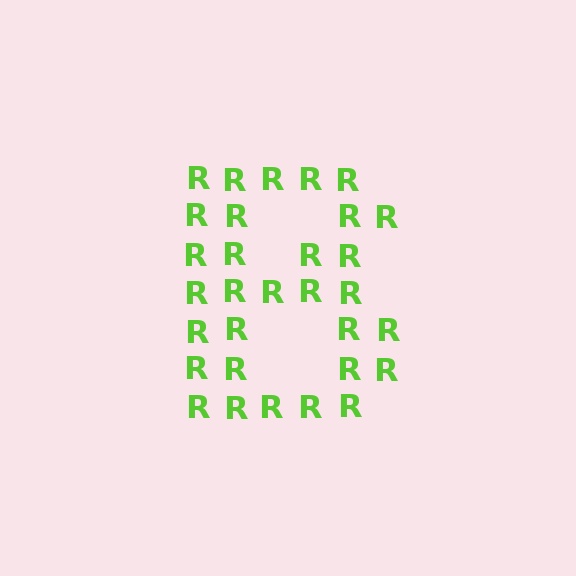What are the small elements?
The small elements are letter R's.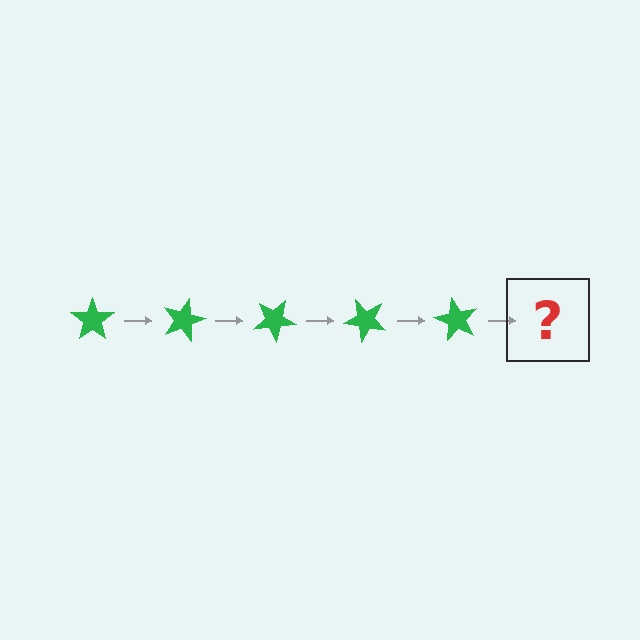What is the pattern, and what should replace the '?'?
The pattern is that the star rotates 15 degrees each step. The '?' should be a green star rotated 75 degrees.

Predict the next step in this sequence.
The next step is a green star rotated 75 degrees.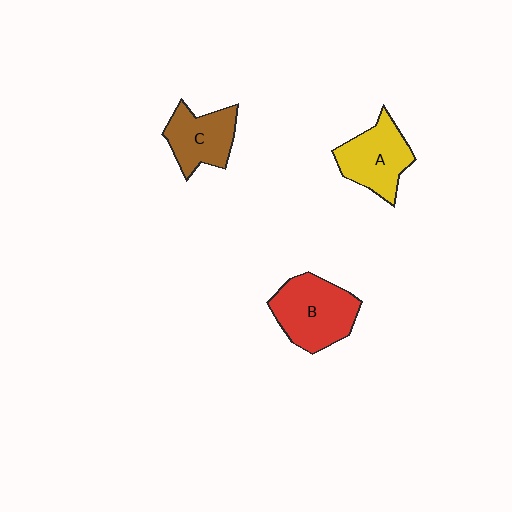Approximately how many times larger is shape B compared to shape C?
Approximately 1.3 times.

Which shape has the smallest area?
Shape C (brown).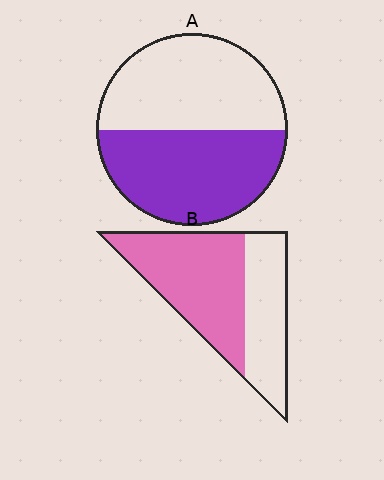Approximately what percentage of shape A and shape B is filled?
A is approximately 50% and B is approximately 60%.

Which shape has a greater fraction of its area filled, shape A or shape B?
Shape B.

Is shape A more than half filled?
Roughly half.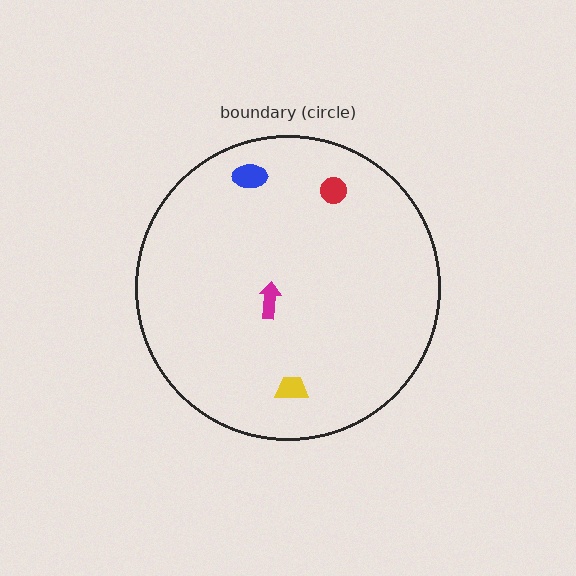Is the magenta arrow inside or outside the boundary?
Inside.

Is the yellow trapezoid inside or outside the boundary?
Inside.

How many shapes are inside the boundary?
4 inside, 0 outside.